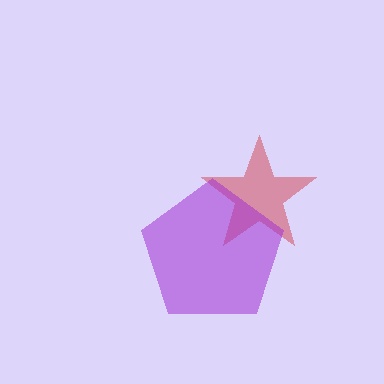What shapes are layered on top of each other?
The layered shapes are: a red star, a purple pentagon.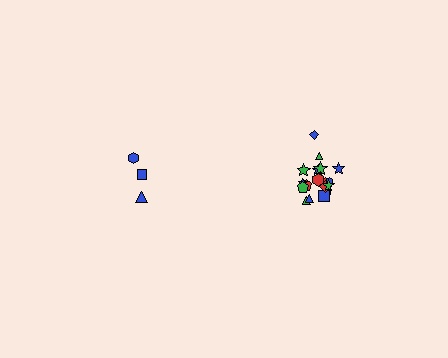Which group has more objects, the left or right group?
The right group.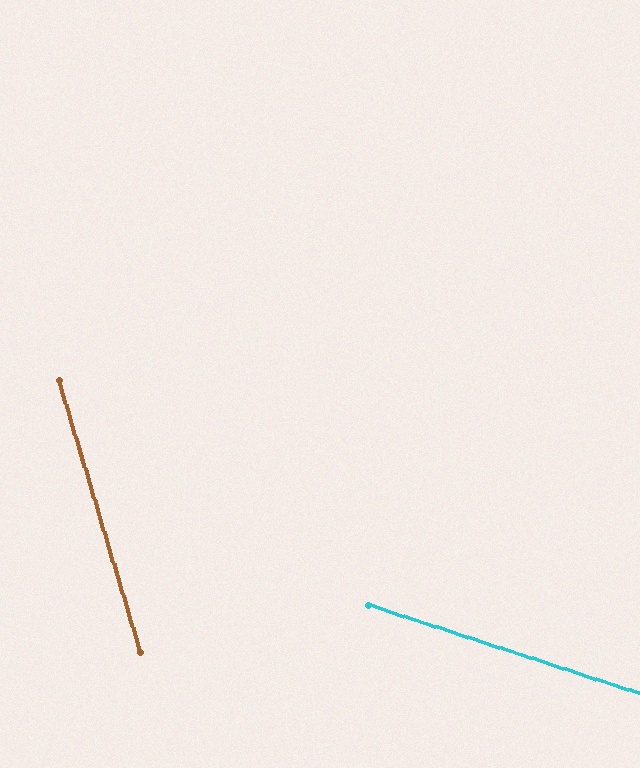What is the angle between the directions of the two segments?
Approximately 55 degrees.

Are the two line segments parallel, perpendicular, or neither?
Neither parallel nor perpendicular — they differ by about 55°.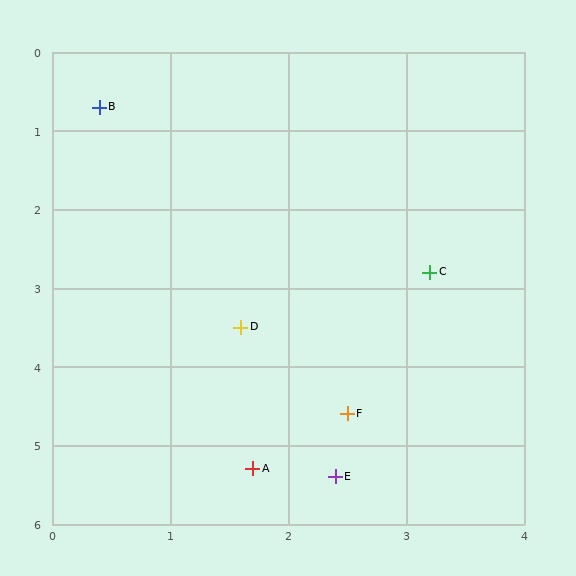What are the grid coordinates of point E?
Point E is at approximately (2.4, 5.4).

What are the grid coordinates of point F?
Point F is at approximately (2.5, 4.6).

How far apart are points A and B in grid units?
Points A and B are about 4.8 grid units apart.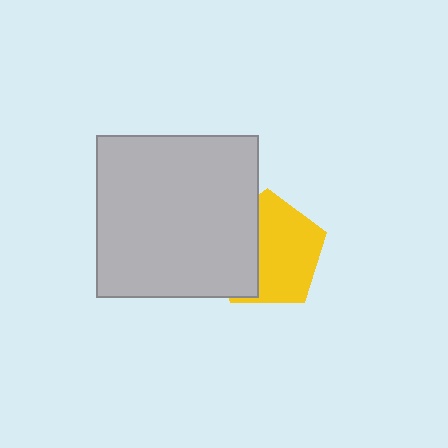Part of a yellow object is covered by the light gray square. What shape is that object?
It is a pentagon.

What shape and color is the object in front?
The object in front is a light gray square.